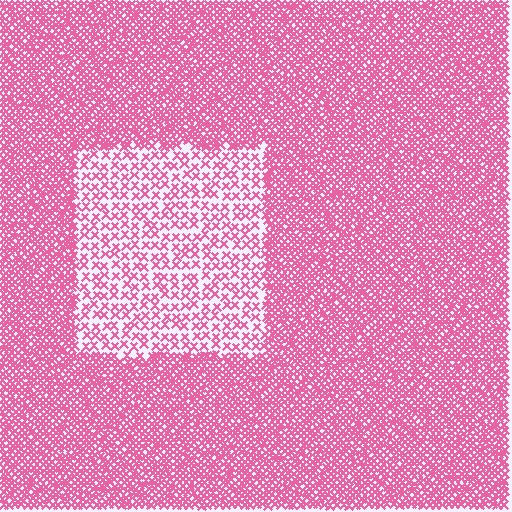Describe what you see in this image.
The image contains small pink elements arranged at two different densities. A rectangle-shaped region is visible where the elements are less densely packed than the surrounding area.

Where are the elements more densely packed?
The elements are more densely packed outside the rectangle boundary.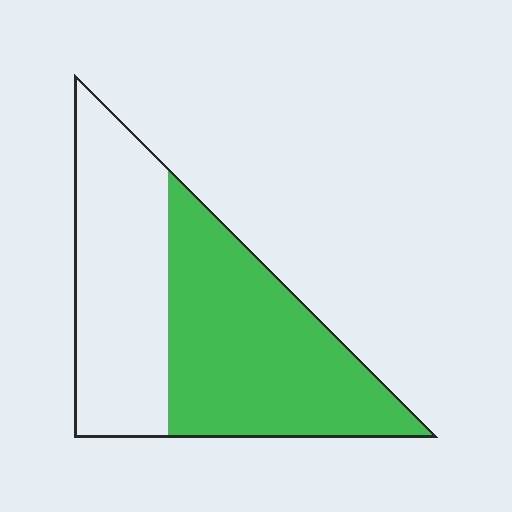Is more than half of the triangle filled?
Yes.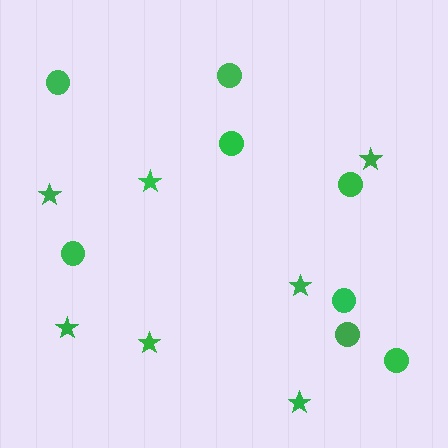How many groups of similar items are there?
There are 2 groups: one group of circles (8) and one group of stars (7).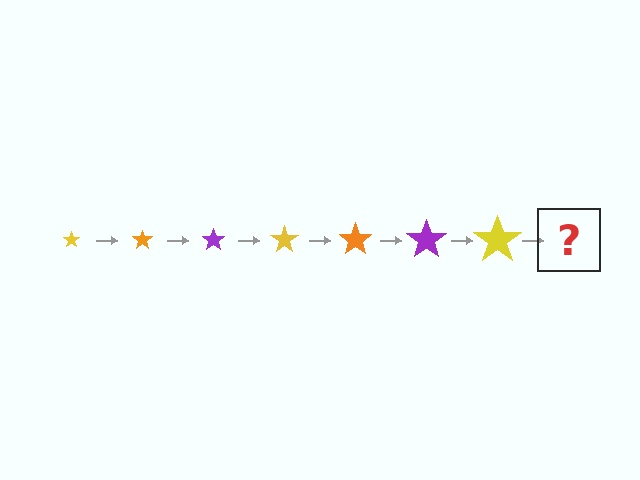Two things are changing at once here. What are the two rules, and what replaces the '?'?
The two rules are that the star grows larger each step and the color cycles through yellow, orange, and purple. The '?' should be an orange star, larger than the previous one.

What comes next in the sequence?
The next element should be an orange star, larger than the previous one.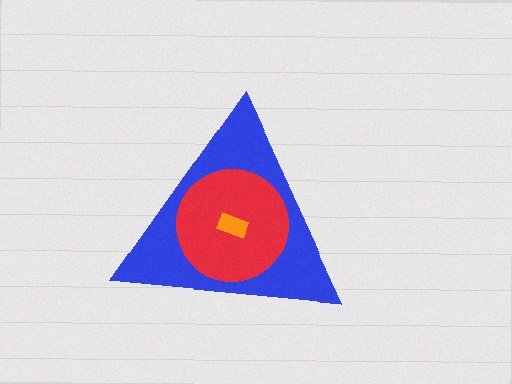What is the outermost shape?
The blue triangle.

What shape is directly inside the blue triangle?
The red circle.